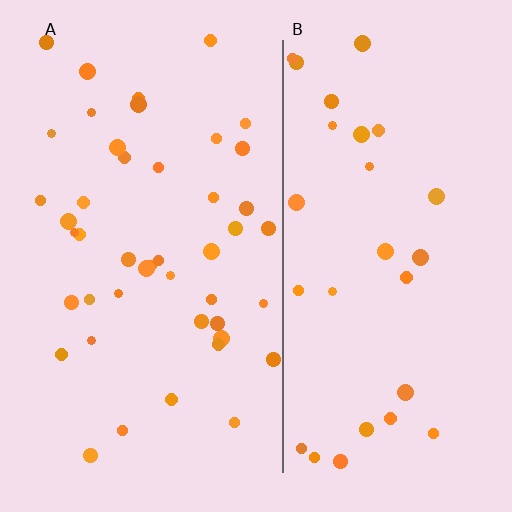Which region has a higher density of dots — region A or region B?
A (the left).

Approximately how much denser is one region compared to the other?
Approximately 1.6× — region A over region B.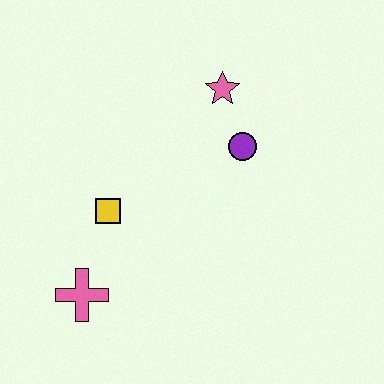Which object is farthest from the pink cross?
The pink star is farthest from the pink cross.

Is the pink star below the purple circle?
No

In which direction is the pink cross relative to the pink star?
The pink cross is below the pink star.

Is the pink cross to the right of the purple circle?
No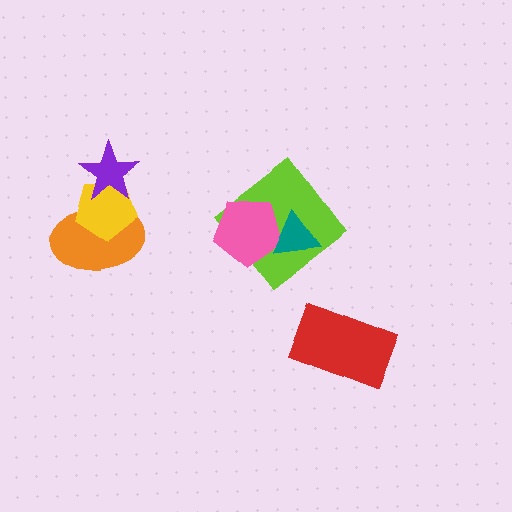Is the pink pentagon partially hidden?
Yes, it is partially covered by another shape.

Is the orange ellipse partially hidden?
Yes, it is partially covered by another shape.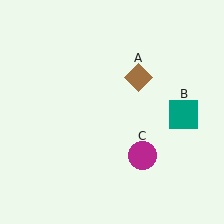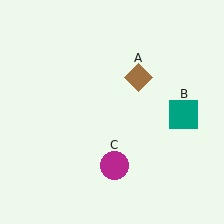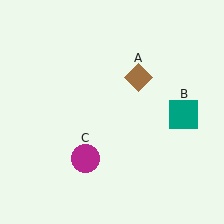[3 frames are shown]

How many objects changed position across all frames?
1 object changed position: magenta circle (object C).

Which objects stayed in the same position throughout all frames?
Brown diamond (object A) and teal square (object B) remained stationary.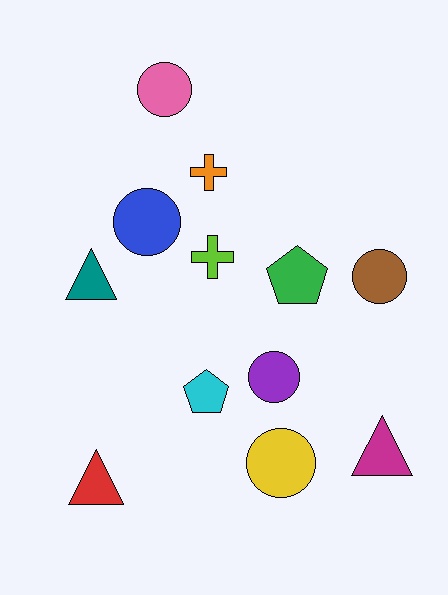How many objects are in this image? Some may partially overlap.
There are 12 objects.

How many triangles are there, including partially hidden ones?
There are 3 triangles.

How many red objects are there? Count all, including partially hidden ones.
There is 1 red object.